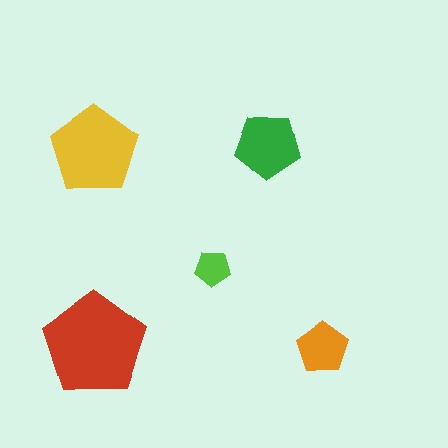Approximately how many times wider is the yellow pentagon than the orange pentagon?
About 1.5 times wider.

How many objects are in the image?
There are 5 objects in the image.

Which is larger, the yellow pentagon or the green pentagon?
The yellow one.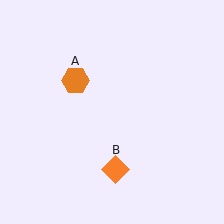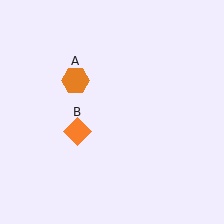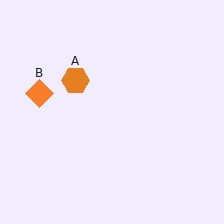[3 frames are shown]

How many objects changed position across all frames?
1 object changed position: orange diamond (object B).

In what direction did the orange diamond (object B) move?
The orange diamond (object B) moved up and to the left.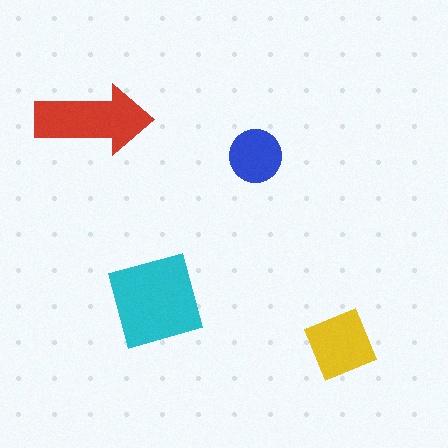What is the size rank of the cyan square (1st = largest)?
1st.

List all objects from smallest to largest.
The blue circle, the yellow diamond, the red arrow, the cyan square.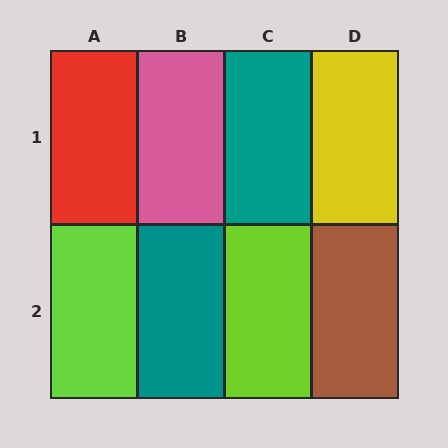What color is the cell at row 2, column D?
Brown.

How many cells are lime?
2 cells are lime.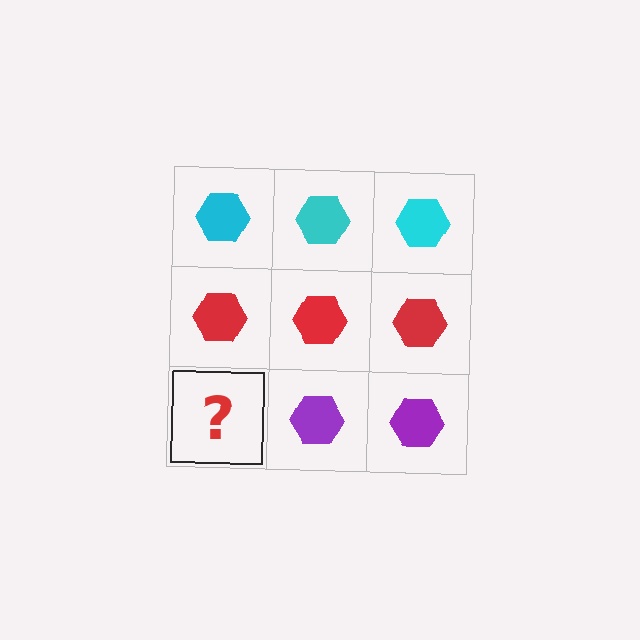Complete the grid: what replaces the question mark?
The question mark should be replaced with a purple hexagon.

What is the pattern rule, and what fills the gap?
The rule is that each row has a consistent color. The gap should be filled with a purple hexagon.